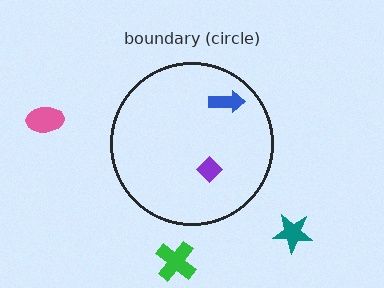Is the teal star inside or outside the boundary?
Outside.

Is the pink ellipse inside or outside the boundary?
Outside.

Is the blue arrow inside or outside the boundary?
Inside.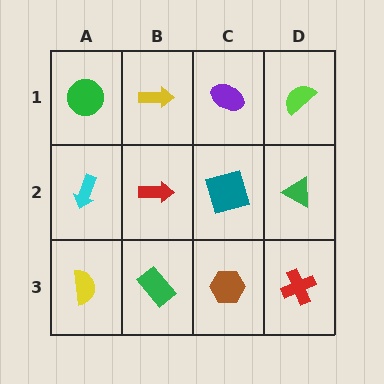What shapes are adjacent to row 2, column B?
A yellow arrow (row 1, column B), a green rectangle (row 3, column B), a cyan arrow (row 2, column A), a teal square (row 2, column C).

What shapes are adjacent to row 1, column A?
A cyan arrow (row 2, column A), a yellow arrow (row 1, column B).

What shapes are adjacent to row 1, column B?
A red arrow (row 2, column B), a green circle (row 1, column A), a purple ellipse (row 1, column C).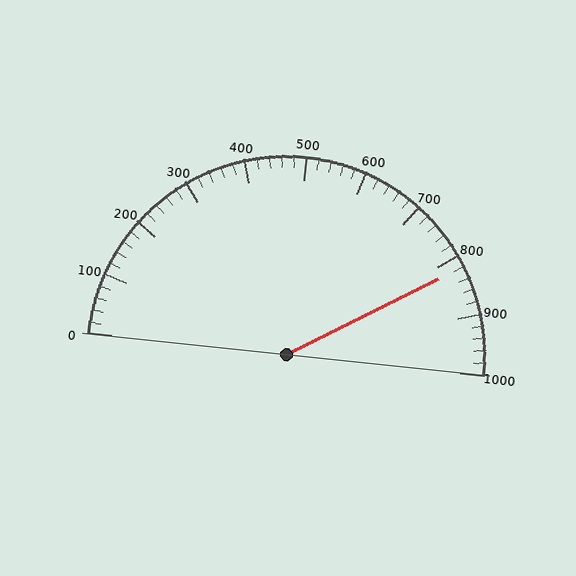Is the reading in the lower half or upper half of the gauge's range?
The reading is in the upper half of the range (0 to 1000).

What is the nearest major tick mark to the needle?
The nearest major tick mark is 800.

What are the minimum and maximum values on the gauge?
The gauge ranges from 0 to 1000.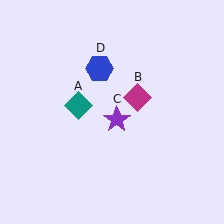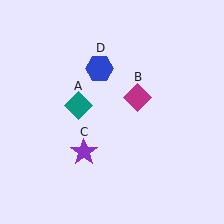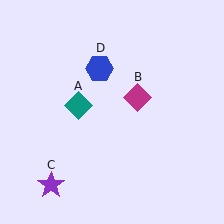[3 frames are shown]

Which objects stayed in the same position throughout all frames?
Teal diamond (object A) and magenta diamond (object B) and blue hexagon (object D) remained stationary.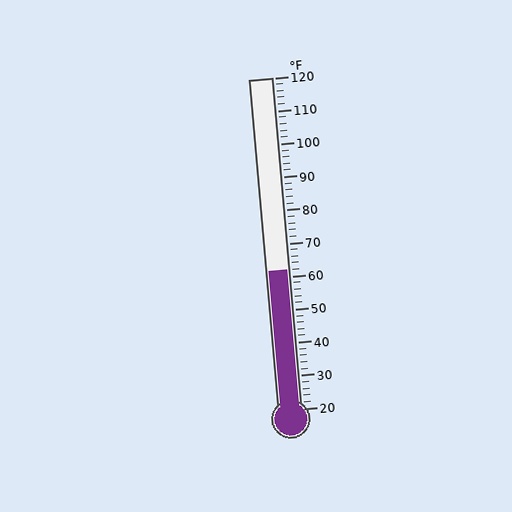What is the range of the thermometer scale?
The thermometer scale ranges from 20°F to 120°F.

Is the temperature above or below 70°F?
The temperature is below 70°F.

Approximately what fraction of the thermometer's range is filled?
The thermometer is filled to approximately 40% of its range.